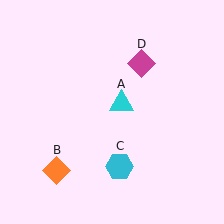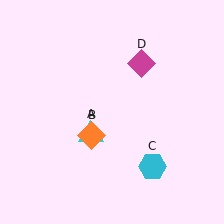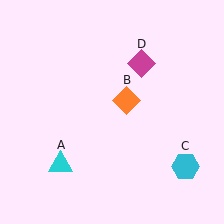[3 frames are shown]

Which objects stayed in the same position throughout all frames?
Magenta diamond (object D) remained stationary.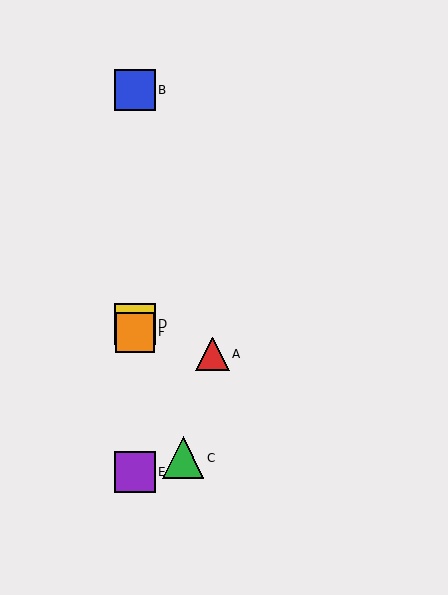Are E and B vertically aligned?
Yes, both are at x≈135.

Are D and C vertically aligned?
No, D is at x≈135 and C is at x≈183.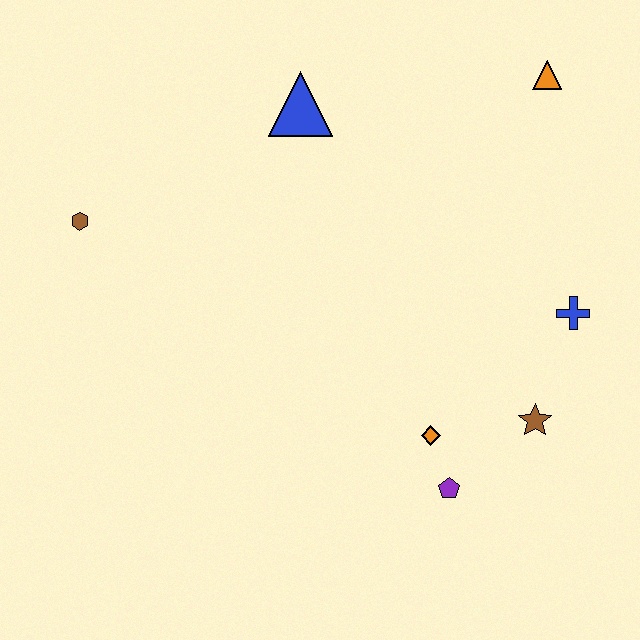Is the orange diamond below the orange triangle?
Yes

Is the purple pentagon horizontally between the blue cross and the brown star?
No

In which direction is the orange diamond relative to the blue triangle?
The orange diamond is below the blue triangle.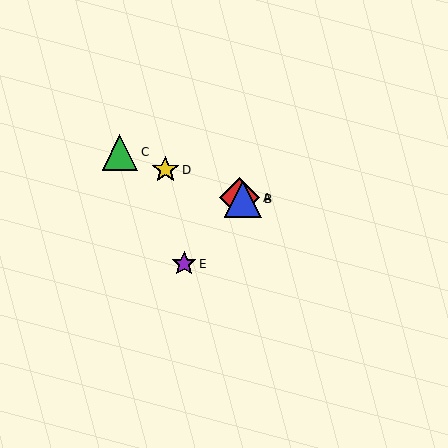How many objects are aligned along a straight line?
4 objects (A, B, C, D) are aligned along a straight line.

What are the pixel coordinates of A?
Object A is at (240, 198).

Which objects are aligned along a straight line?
Objects A, B, C, D are aligned along a straight line.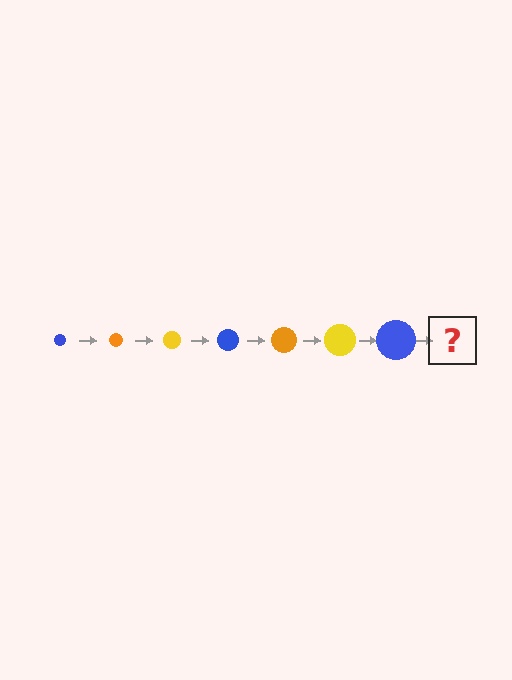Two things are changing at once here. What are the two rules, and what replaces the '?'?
The two rules are that the circle grows larger each step and the color cycles through blue, orange, and yellow. The '?' should be an orange circle, larger than the previous one.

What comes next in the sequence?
The next element should be an orange circle, larger than the previous one.